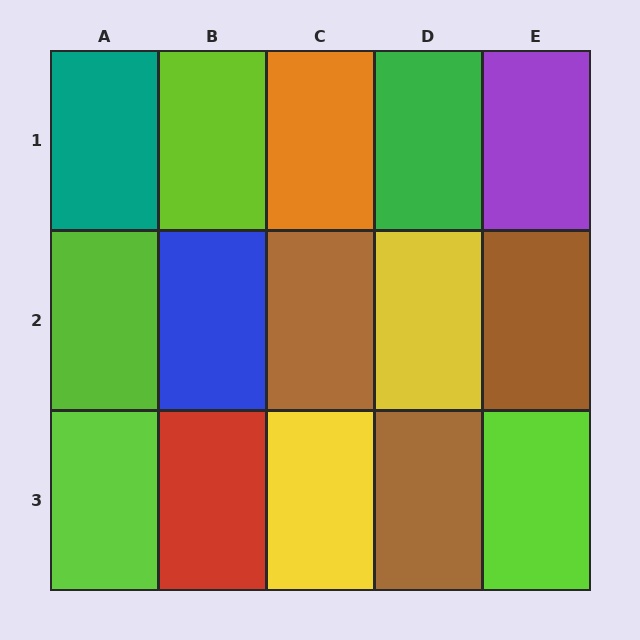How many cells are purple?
1 cell is purple.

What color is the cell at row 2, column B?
Blue.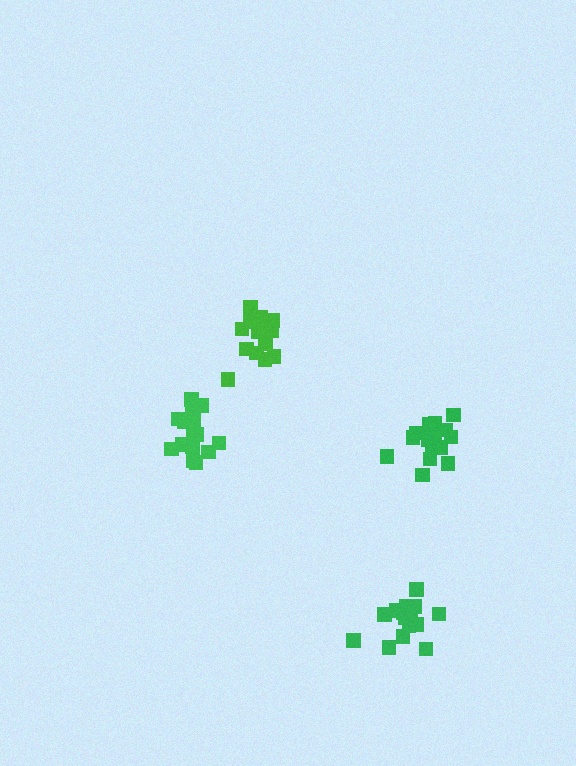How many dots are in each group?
Group 1: 16 dots, Group 2: 16 dots, Group 3: 16 dots, Group 4: 18 dots (66 total).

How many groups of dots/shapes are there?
There are 4 groups.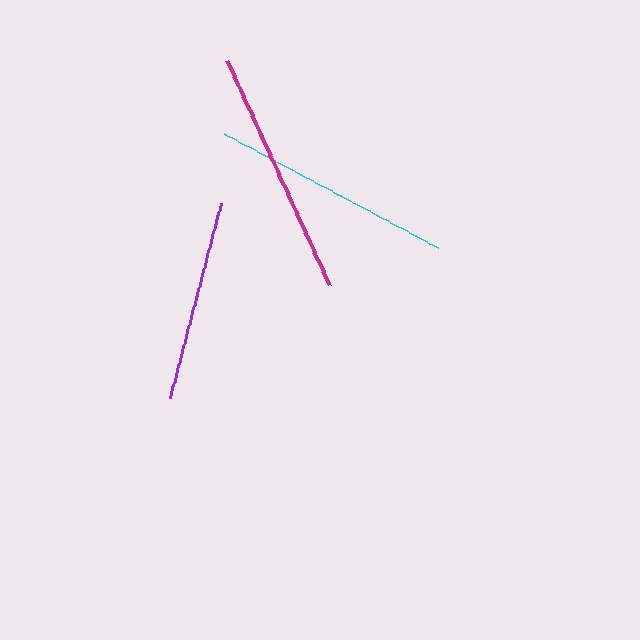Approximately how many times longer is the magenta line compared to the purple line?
The magenta line is approximately 1.2 times the length of the purple line.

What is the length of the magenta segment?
The magenta segment is approximately 247 pixels long.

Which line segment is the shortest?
The purple line is the shortest at approximately 202 pixels.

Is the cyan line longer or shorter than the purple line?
The cyan line is longer than the purple line.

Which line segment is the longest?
The magenta line is the longest at approximately 247 pixels.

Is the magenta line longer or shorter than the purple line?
The magenta line is longer than the purple line.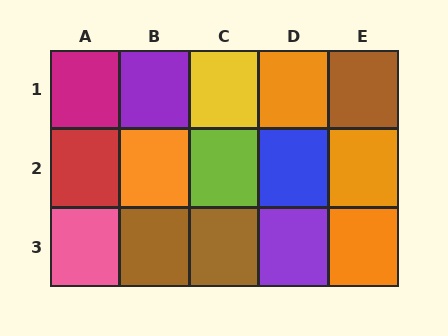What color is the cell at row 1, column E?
Brown.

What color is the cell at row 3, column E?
Orange.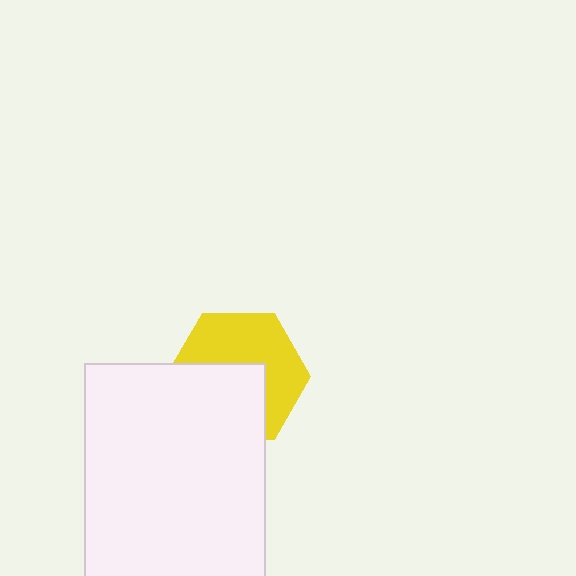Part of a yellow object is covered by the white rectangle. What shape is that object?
It is a hexagon.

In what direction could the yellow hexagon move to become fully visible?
The yellow hexagon could move up. That would shift it out from behind the white rectangle entirely.